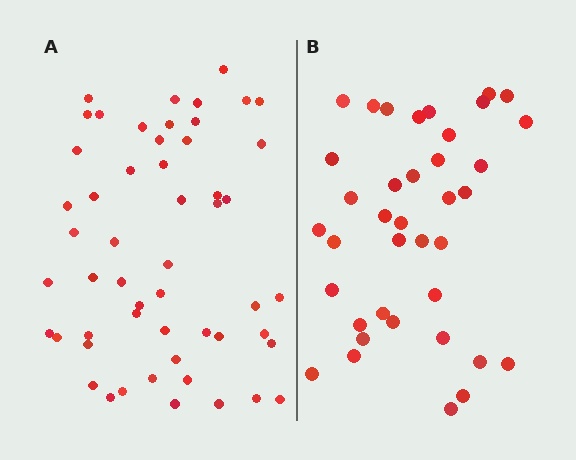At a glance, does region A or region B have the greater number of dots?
Region A (the left region) has more dots.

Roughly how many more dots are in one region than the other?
Region A has approximately 15 more dots than region B.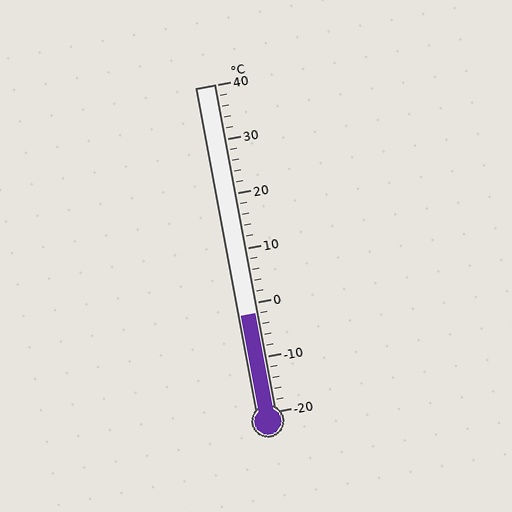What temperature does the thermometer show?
The thermometer shows approximately -2°C.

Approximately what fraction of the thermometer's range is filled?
The thermometer is filled to approximately 30% of its range.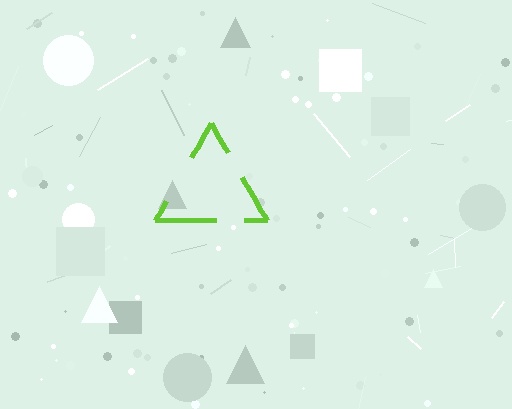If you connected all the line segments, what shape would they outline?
They would outline a triangle.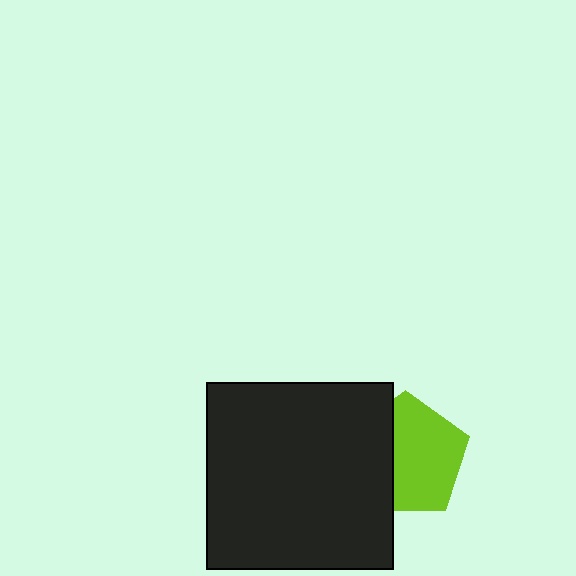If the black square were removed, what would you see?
You would see the complete lime pentagon.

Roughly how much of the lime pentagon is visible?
About half of it is visible (roughly 64%).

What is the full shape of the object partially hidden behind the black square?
The partially hidden object is a lime pentagon.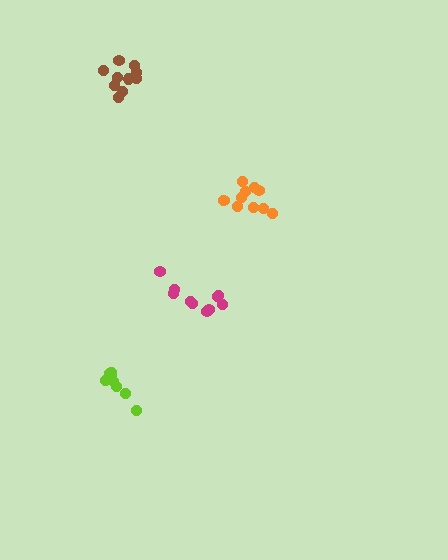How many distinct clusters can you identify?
There are 4 distinct clusters.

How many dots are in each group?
Group 1: 10 dots, Group 2: 10 dots, Group 3: 11 dots, Group 4: 8 dots (39 total).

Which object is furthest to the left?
The lime cluster is leftmost.